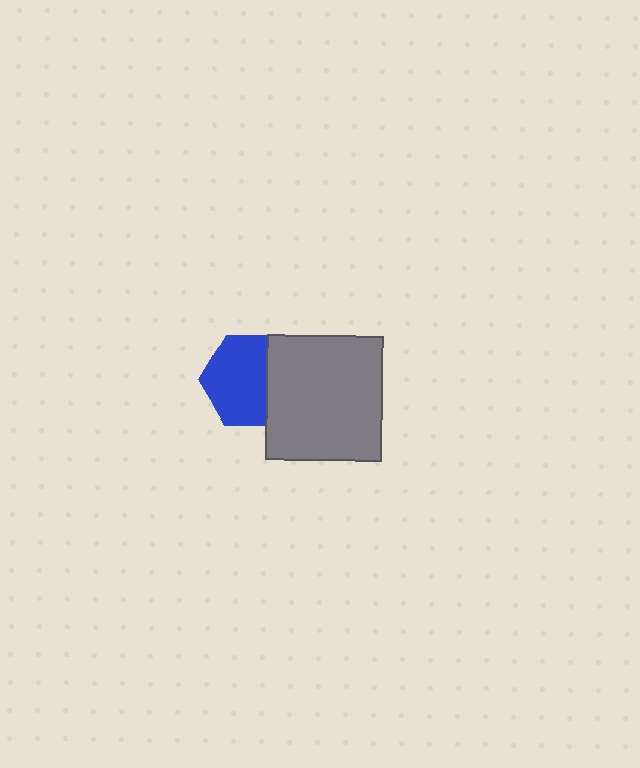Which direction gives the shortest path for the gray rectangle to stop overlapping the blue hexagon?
Moving right gives the shortest separation.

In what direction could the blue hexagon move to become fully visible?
The blue hexagon could move left. That would shift it out from behind the gray rectangle entirely.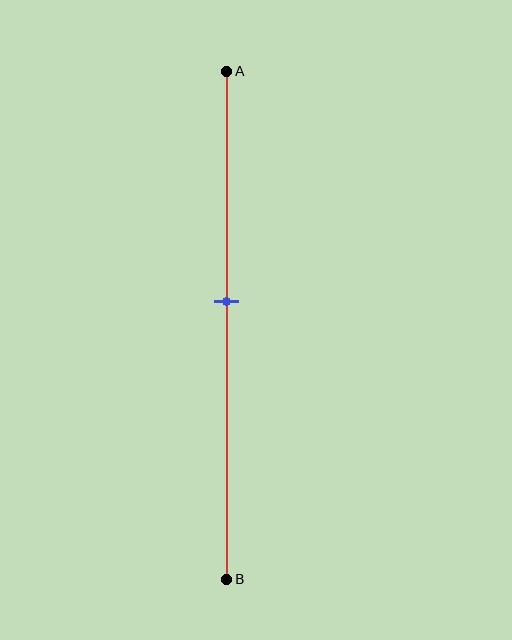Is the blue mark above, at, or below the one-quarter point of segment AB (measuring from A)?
The blue mark is below the one-quarter point of segment AB.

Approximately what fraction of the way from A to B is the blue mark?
The blue mark is approximately 45% of the way from A to B.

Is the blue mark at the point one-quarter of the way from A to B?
No, the mark is at about 45% from A, not at the 25% one-quarter point.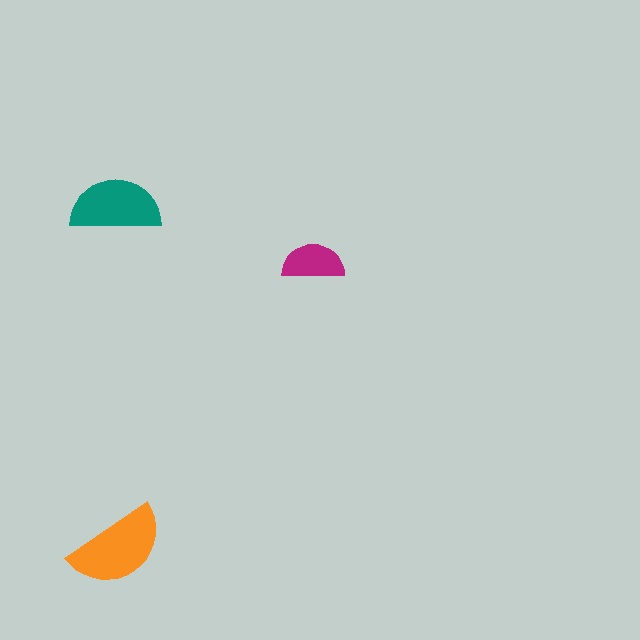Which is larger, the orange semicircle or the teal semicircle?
The orange one.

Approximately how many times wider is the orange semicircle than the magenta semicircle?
About 1.5 times wider.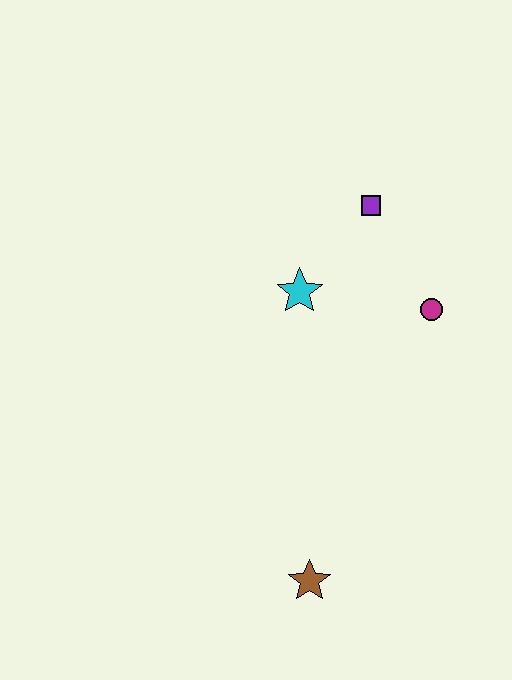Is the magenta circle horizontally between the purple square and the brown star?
No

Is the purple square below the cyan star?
No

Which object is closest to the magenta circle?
The purple square is closest to the magenta circle.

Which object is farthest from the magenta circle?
The brown star is farthest from the magenta circle.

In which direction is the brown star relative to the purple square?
The brown star is below the purple square.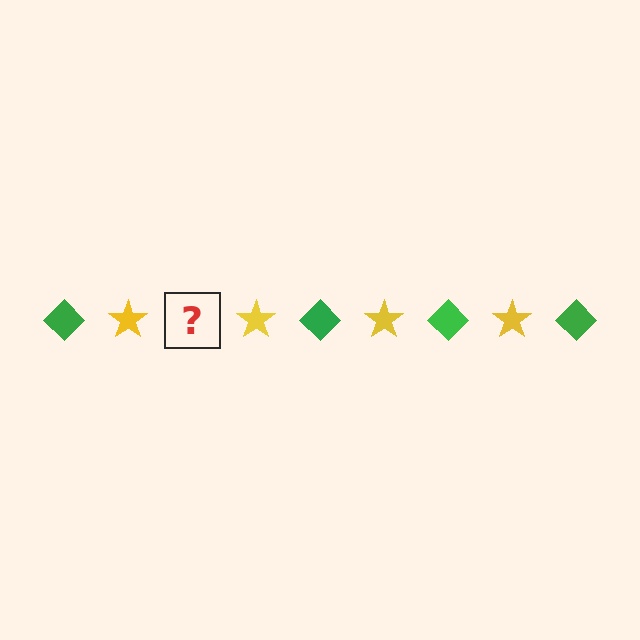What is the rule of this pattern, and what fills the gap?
The rule is that the pattern alternates between green diamond and yellow star. The gap should be filled with a green diamond.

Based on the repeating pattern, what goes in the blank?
The blank should be a green diamond.